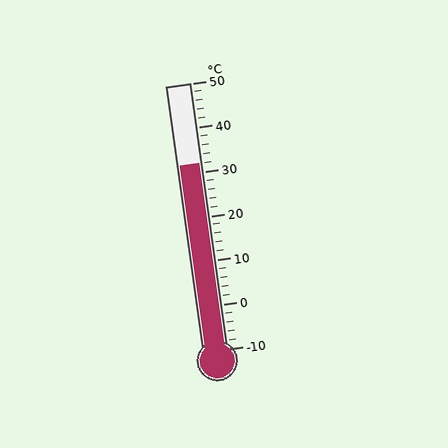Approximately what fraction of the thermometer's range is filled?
The thermometer is filled to approximately 70% of its range.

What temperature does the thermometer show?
The thermometer shows approximately 32°C.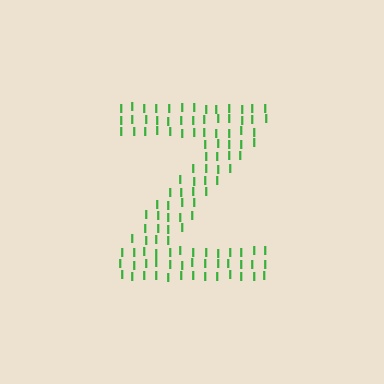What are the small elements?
The small elements are letter I's.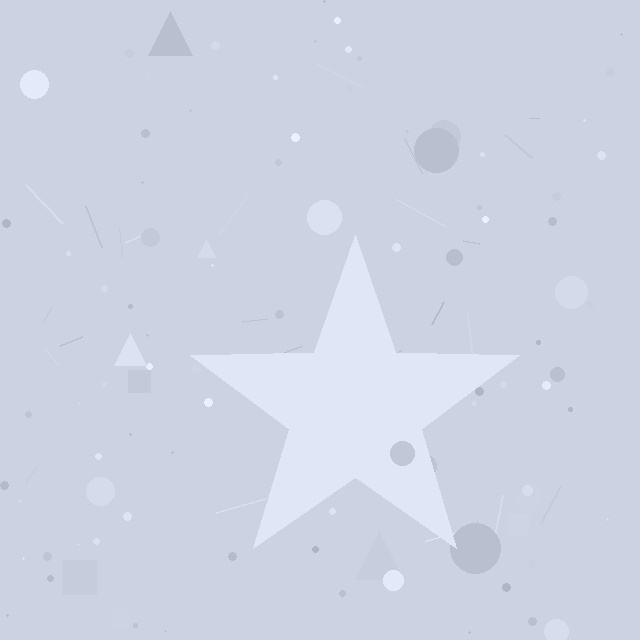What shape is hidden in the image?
A star is hidden in the image.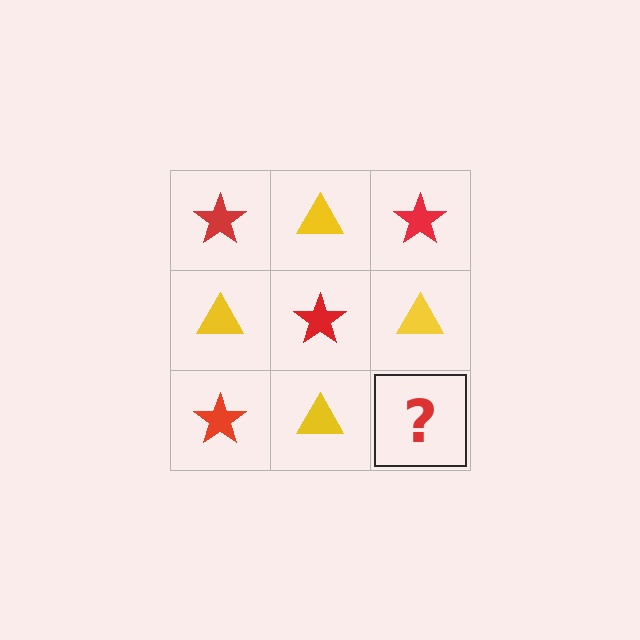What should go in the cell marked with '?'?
The missing cell should contain a red star.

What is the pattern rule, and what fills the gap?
The rule is that it alternates red star and yellow triangle in a checkerboard pattern. The gap should be filled with a red star.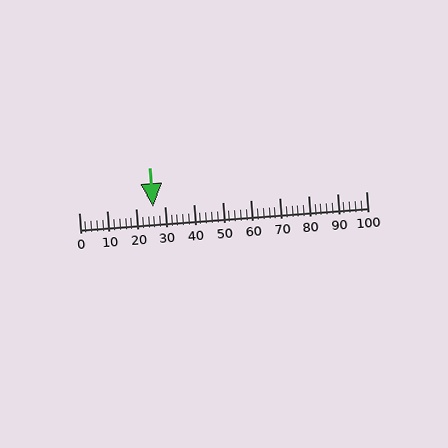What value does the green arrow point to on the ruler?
The green arrow points to approximately 26.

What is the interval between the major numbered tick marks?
The major tick marks are spaced 10 units apart.